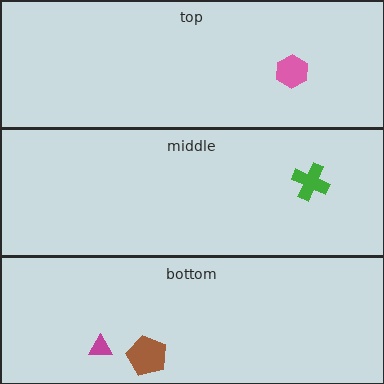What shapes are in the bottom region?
The magenta triangle, the brown pentagon.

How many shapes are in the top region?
1.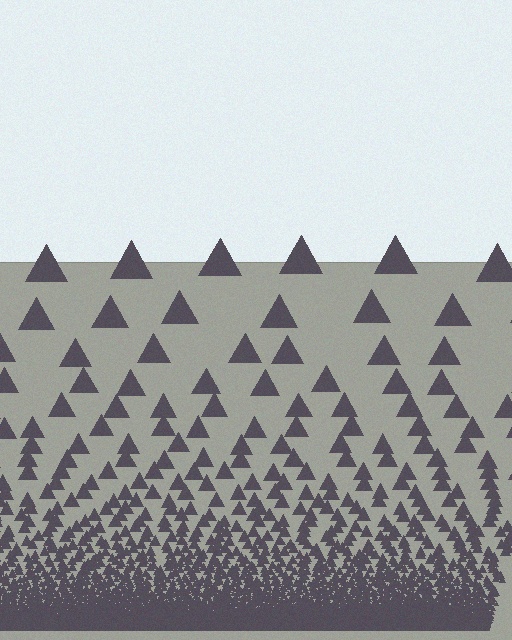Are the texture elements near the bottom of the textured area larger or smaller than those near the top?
Smaller. The gradient is inverted — elements near the bottom are smaller and denser.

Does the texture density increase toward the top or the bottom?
Density increases toward the bottom.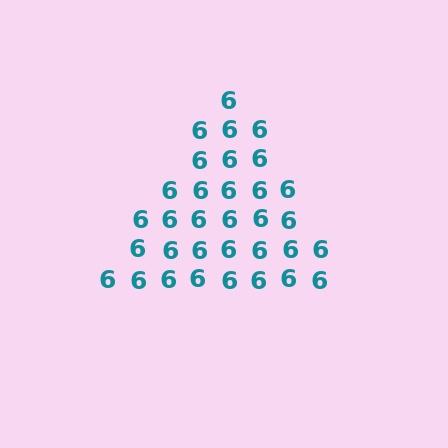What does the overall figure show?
The overall figure shows a triangle.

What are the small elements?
The small elements are digit 6's.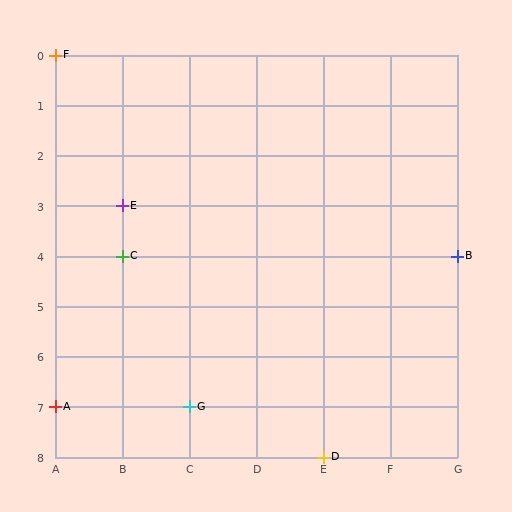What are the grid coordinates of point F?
Point F is at grid coordinates (A, 0).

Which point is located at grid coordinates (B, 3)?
Point E is at (B, 3).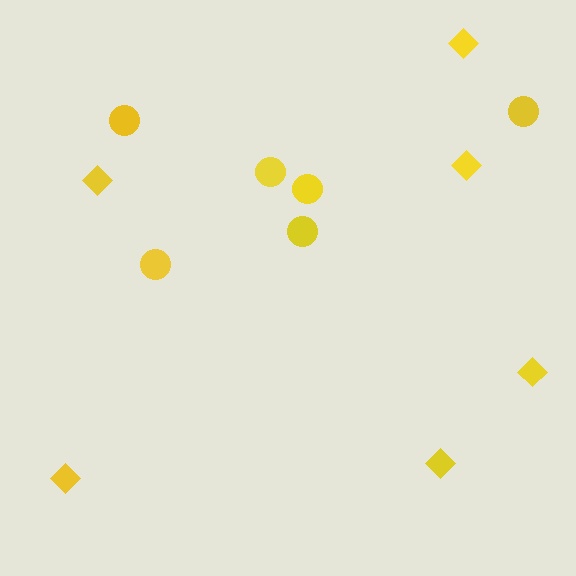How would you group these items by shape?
There are 2 groups: one group of diamonds (6) and one group of circles (6).